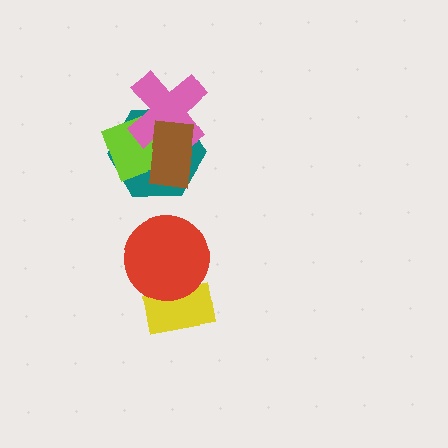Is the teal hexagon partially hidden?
Yes, it is partially covered by another shape.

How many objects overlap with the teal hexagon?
3 objects overlap with the teal hexagon.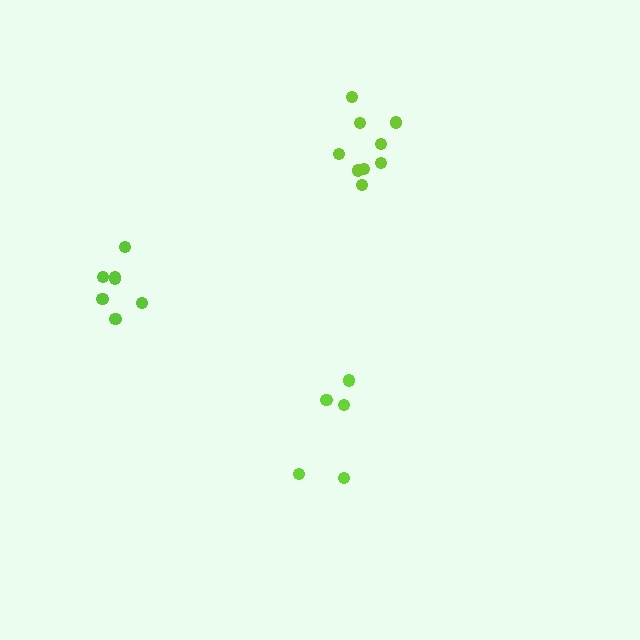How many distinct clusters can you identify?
There are 3 distinct clusters.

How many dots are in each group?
Group 1: 5 dots, Group 2: 9 dots, Group 3: 7 dots (21 total).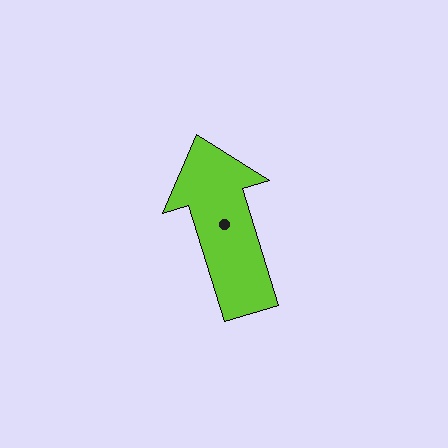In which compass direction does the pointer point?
North.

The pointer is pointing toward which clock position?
Roughly 11 o'clock.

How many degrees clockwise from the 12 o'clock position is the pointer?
Approximately 343 degrees.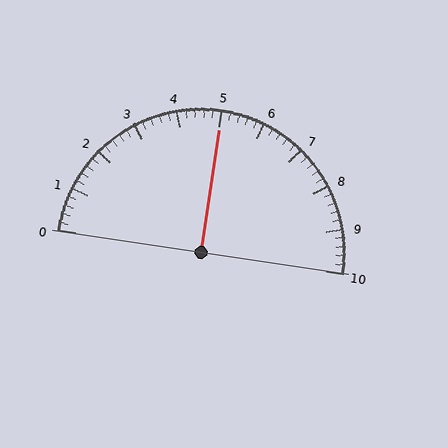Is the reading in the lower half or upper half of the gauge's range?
The reading is in the upper half of the range (0 to 10).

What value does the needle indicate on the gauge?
The needle indicates approximately 5.0.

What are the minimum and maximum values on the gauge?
The gauge ranges from 0 to 10.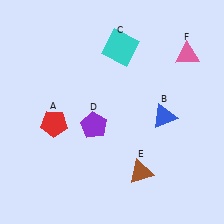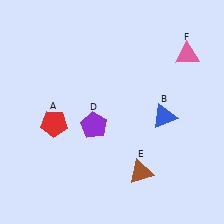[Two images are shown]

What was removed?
The cyan square (C) was removed in Image 2.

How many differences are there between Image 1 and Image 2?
There is 1 difference between the two images.